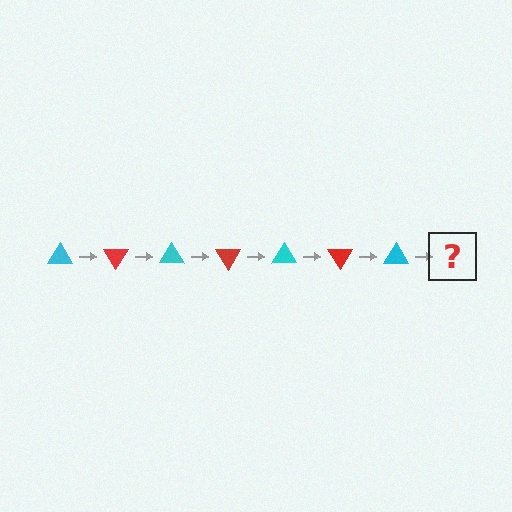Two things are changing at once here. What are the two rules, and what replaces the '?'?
The two rules are that it rotates 60 degrees each step and the color cycles through cyan and red. The '?' should be a red triangle, rotated 420 degrees from the start.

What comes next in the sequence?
The next element should be a red triangle, rotated 420 degrees from the start.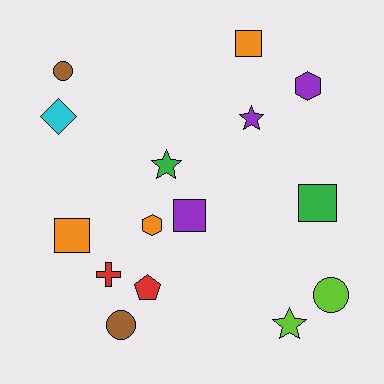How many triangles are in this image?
There are no triangles.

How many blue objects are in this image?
There are no blue objects.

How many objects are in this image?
There are 15 objects.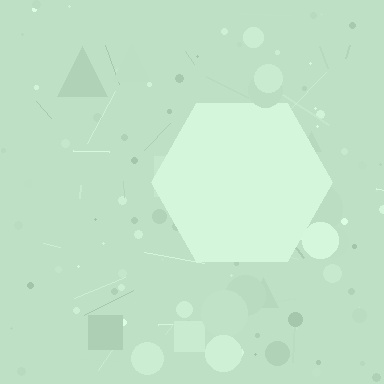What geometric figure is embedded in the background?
A hexagon is embedded in the background.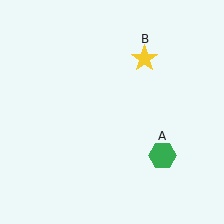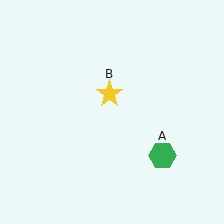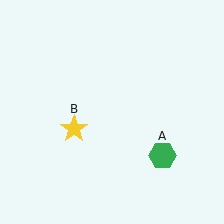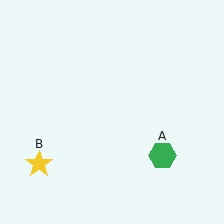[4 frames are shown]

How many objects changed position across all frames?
1 object changed position: yellow star (object B).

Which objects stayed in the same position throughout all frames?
Green hexagon (object A) remained stationary.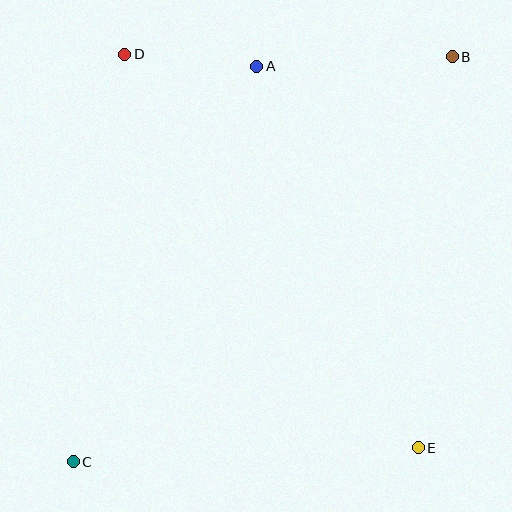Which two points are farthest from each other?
Points B and C are farthest from each other.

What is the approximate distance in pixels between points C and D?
The distance between C and D is approximately 411 pixels.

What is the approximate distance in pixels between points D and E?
The distance between D and E is approximately 491 pixels.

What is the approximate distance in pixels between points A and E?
The distance between A and E is approximately 414 pixels.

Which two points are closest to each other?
Points A and D are closest to each other.